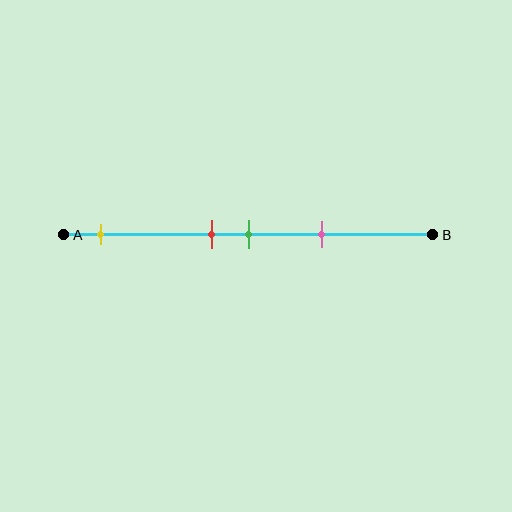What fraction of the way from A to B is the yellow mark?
The yellow mark is approximately 10% (0.1) of the way from A to B.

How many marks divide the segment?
There are 4 marks dividing the segment.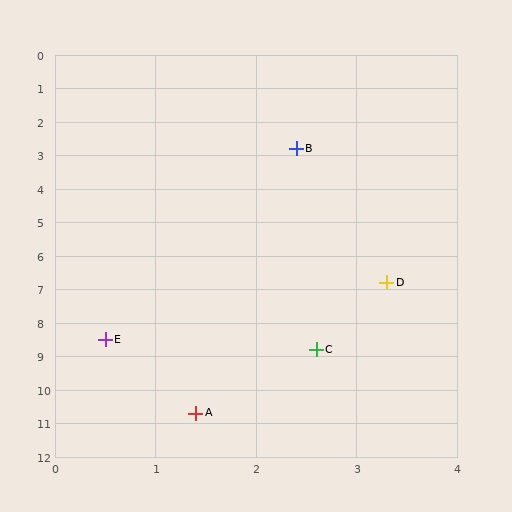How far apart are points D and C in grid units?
Points D and C are about 2.1 grid units apart.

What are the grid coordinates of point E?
Point E is at approximately (0.5, 8.5).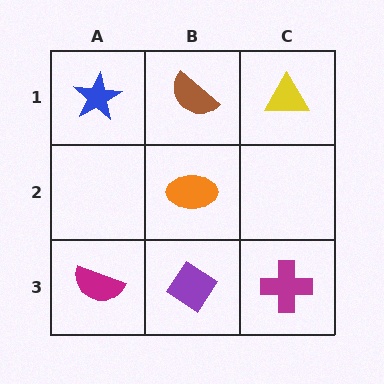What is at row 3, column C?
A magenta cross.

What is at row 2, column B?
An orange ellipse.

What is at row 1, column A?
A blue star.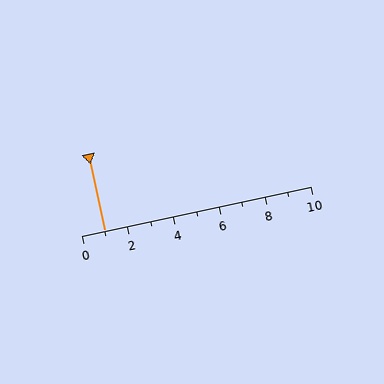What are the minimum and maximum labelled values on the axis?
The axis runs from 0 to 10.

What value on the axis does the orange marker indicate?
The marker indicates approximately 1.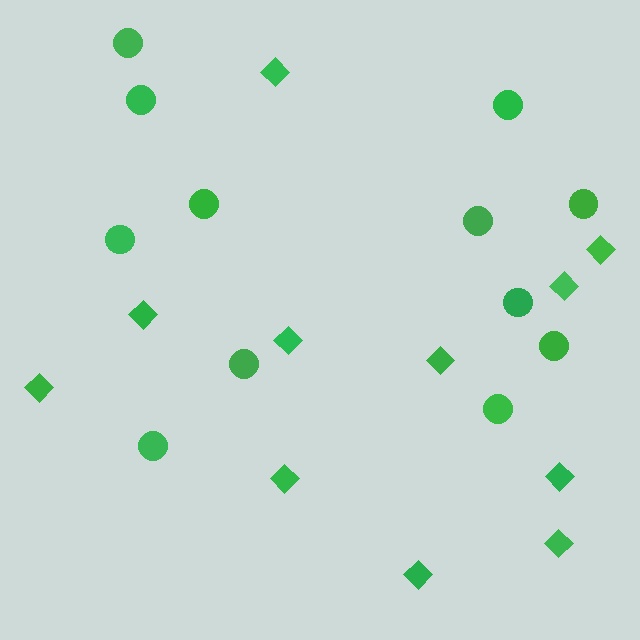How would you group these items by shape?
There are 2 groups: one group of diamonds (11) and one group of circles (12).